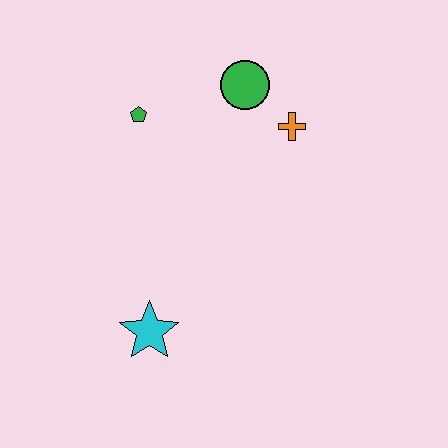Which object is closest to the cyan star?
The green pentagon is closest to the cyan star.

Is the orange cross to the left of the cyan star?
No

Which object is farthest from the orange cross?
The cyan star is farthest from the orange cross.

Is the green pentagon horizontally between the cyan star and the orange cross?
No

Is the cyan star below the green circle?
Yes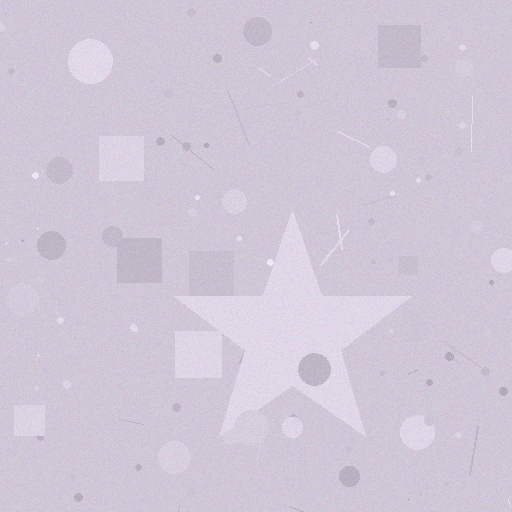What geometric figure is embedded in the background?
A star is embedded in the background.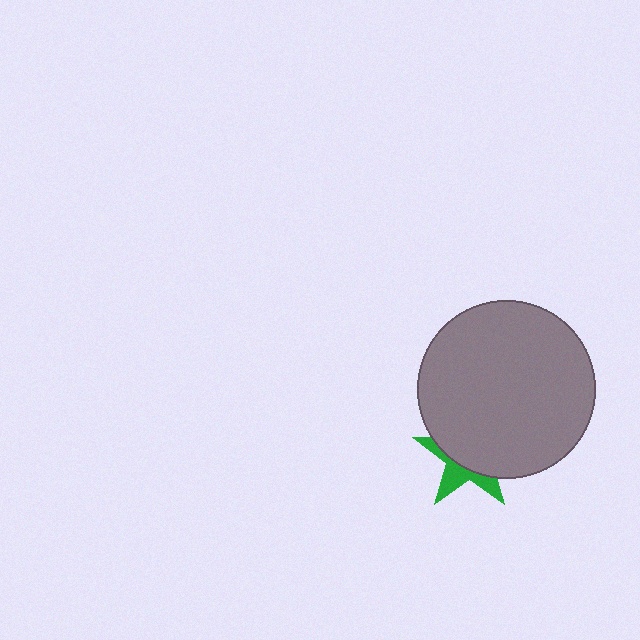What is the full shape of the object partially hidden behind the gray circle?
The partially hidden object is a green star.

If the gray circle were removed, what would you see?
You would see the complete green star.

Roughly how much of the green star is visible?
A small part of it is visible (roughly 37%).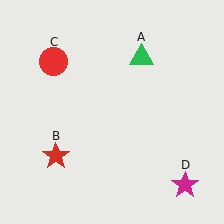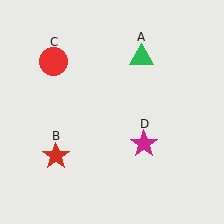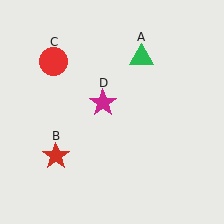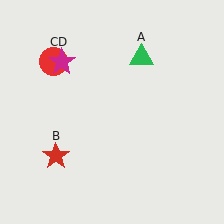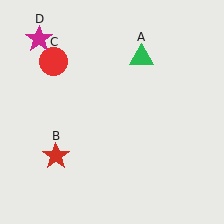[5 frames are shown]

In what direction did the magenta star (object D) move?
The magenta star (object D) moved up and to the left.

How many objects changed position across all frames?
1 object changed position: magenta star (object D).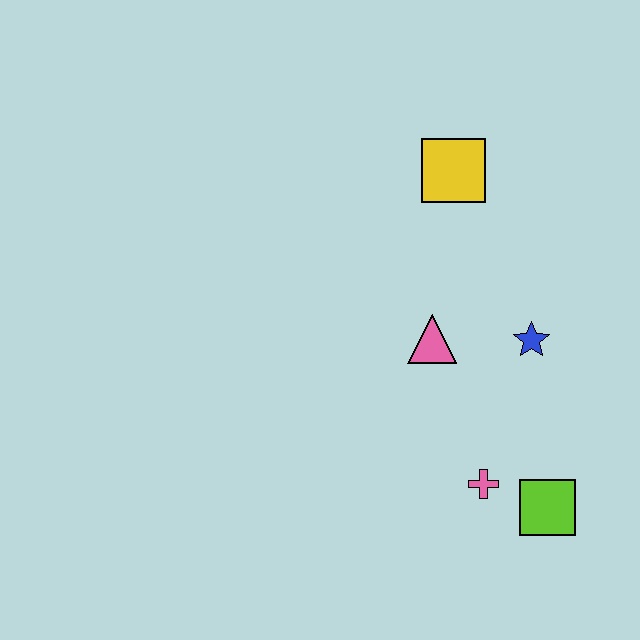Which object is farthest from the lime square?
The yellow square is farthest from the lime square.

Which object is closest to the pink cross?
The lime square is closest to the pink cross.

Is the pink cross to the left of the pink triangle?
No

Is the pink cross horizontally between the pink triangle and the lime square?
Yes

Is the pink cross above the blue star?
No